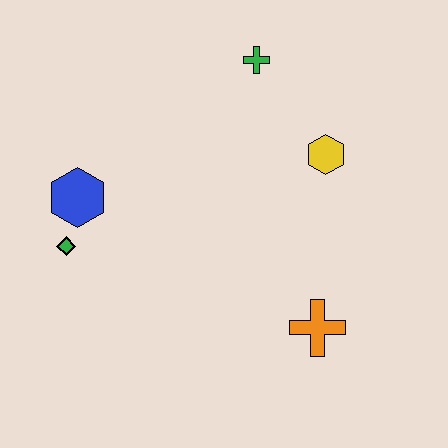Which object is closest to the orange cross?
The yellow hexagon is closest to the orange cross.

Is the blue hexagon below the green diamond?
No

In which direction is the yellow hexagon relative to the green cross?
The yellow hexagon is below the green cross.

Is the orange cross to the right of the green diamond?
Yes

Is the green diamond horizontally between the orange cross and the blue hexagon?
No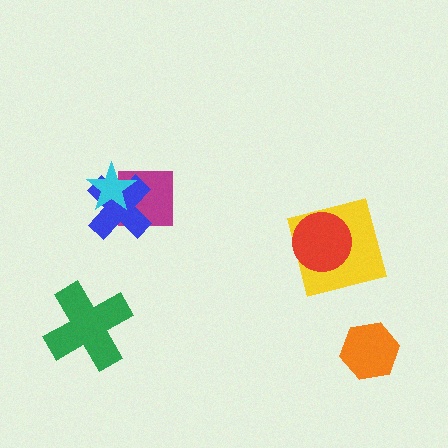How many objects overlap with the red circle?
1 object overlaps with the red circle.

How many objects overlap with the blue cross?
2 objects overlap with the blue cross.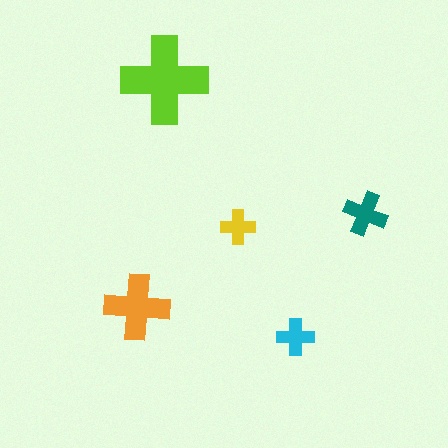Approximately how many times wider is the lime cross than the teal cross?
About 2 times wider.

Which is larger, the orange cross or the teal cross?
The orange one.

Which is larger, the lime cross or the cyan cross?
The lime one.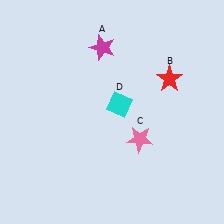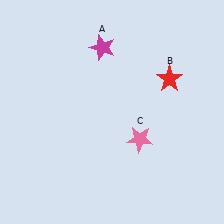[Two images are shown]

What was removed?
The cyan diamond (D) was removed in Image 2.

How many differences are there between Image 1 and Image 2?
There is 1 difference between the two images.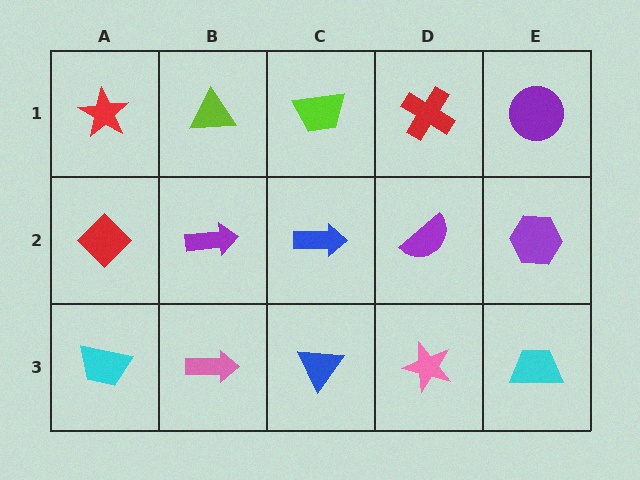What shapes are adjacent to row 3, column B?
A purple arrow (row 2, column B), a cyan trapezoid (row 3, column A), a blue triangle (row 3, column C).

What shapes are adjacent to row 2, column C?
A lime trapezoid (row 1, column C), a blue triangle (row 3, column C), a purple arrow (row 2, column B), a purple semicircle (row 2, column D).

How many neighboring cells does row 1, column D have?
3.